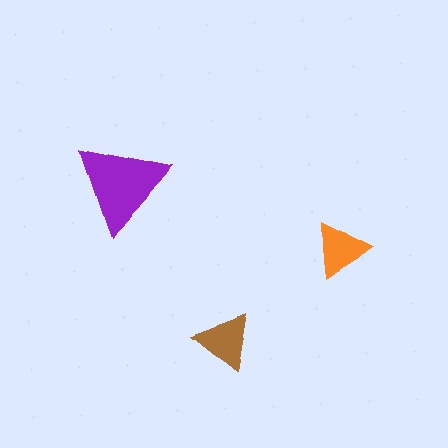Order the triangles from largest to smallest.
the purple one, the brown one, the orange one.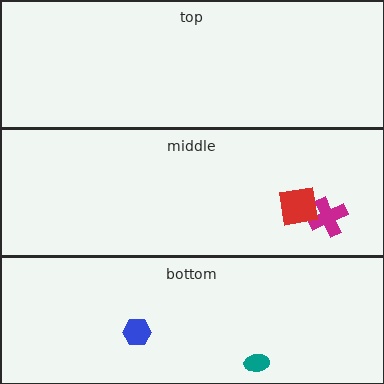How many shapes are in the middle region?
2.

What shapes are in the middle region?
The magenta cross, the red square.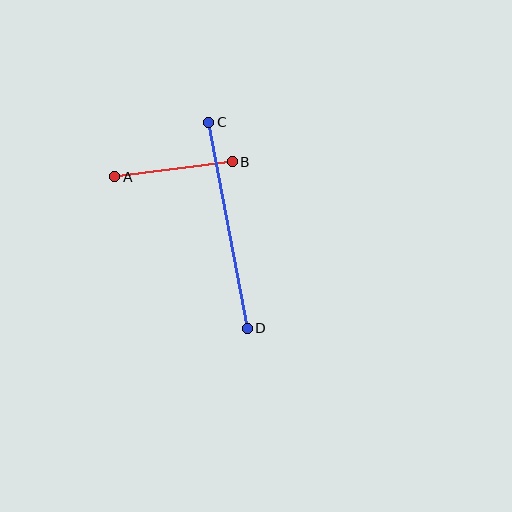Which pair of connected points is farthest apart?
Points C and D are farthest apart.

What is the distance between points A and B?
The distance is approximately 119 pixels.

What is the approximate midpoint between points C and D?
The midpoint is at approximately (228, 225) pixels.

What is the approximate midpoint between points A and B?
The midpoint is at approximately (173, 169) pixels.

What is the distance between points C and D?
The distance is approximately 210 pixels.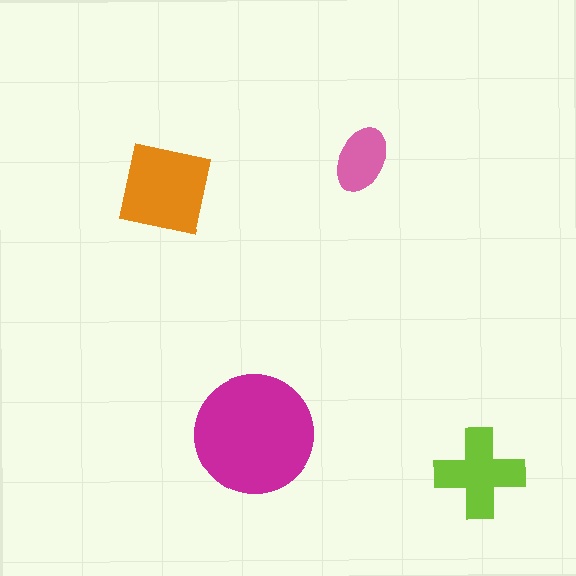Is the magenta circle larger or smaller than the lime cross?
Larger.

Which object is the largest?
The magenta circle.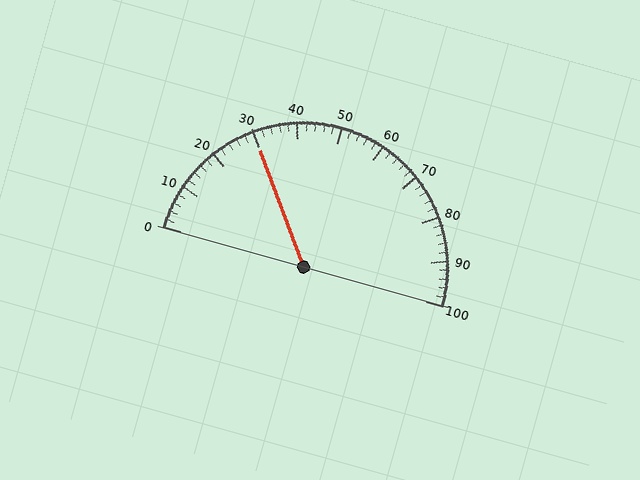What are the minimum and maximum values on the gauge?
The gauge ranges from 0 to 100.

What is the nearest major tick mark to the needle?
The nearest major tick mark is 30.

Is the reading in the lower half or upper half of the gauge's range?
The reading is in the lower half of the range (0 to 100).